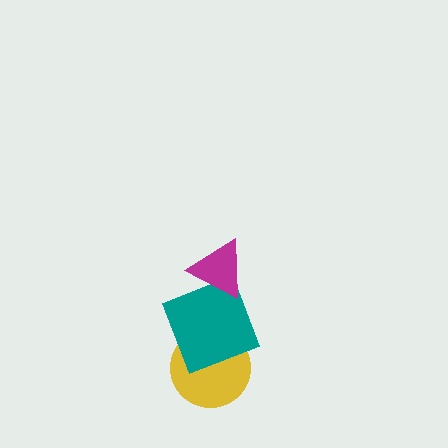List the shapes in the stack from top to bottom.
From top to bottom: the magenta triangle, the teal square, the yellow circle.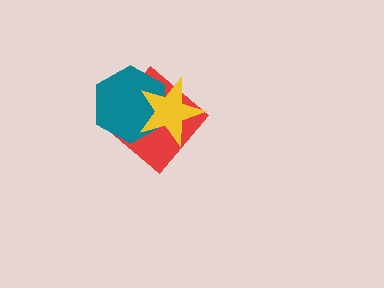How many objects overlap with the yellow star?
2 objects overlap with the yellow star.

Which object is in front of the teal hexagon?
The yellow star is in front of the teal hexagon.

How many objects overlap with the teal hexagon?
2 objects overlap with the teal hexagon.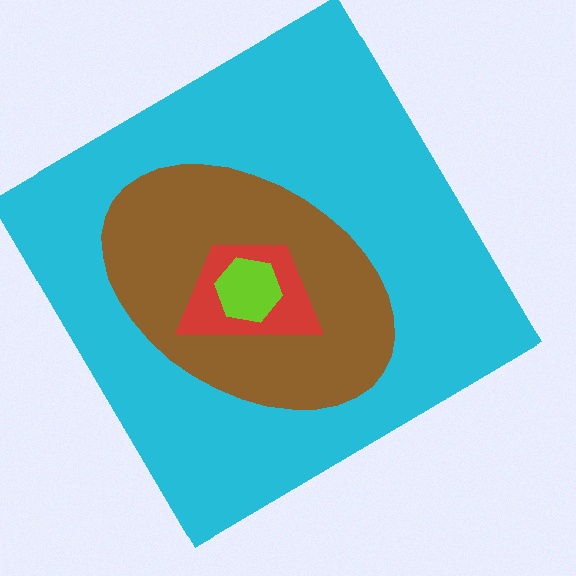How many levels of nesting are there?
4.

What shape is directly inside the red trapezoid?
The lime hexagon.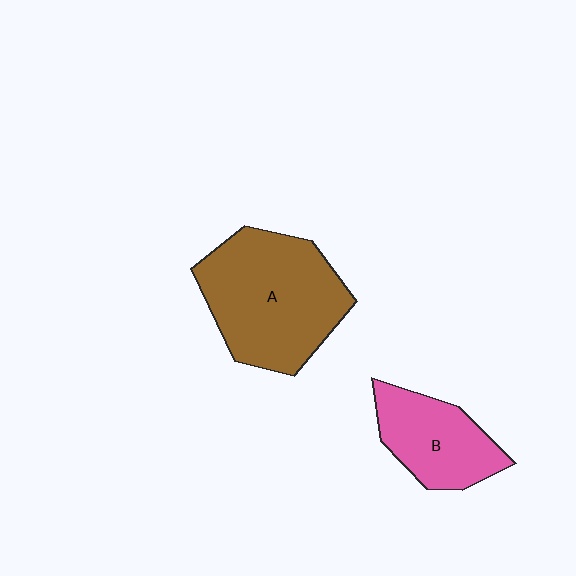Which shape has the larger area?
Shape A (brown).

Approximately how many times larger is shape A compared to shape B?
Approximately 1.7 times.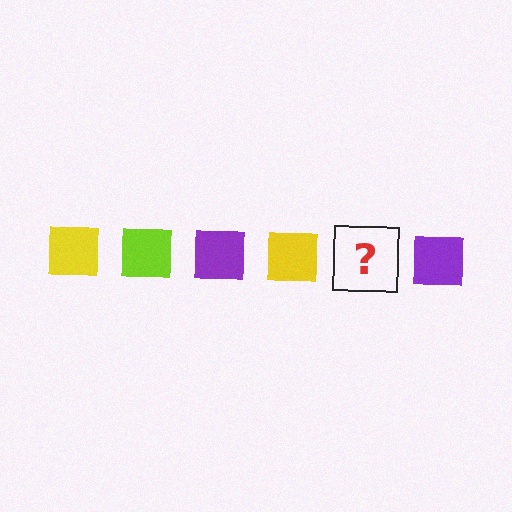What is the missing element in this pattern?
The missing element is a lime square.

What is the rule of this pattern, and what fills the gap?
The rule is that the pattern cycles through yellow, lime, purple squares. The gap should be filled with a lime square.